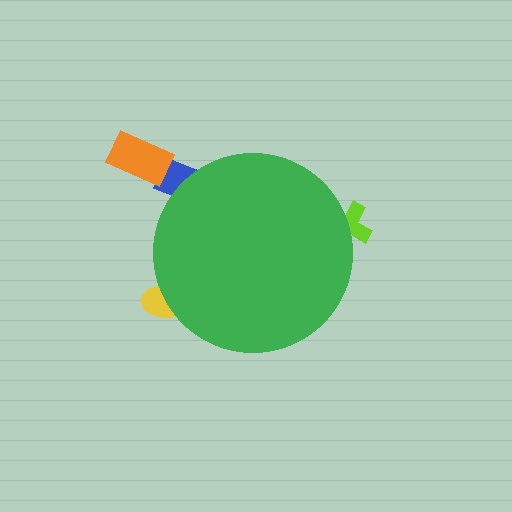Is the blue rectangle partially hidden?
Yes, the blue rectangle is partially hidden behind the green circle.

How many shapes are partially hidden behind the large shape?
3 shapes are partially hidden.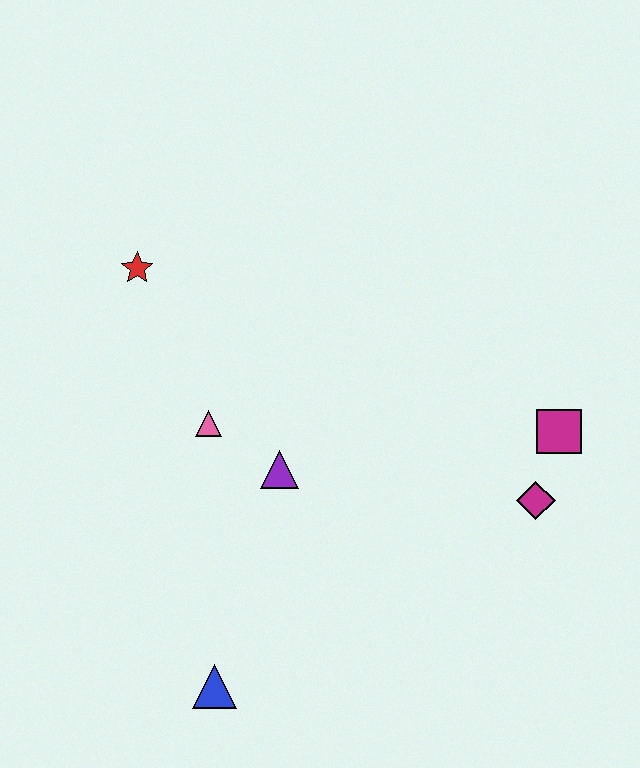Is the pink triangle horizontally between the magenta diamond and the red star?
Yes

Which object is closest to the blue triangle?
The purple triangle is closest to the blue triangle.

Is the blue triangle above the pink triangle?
No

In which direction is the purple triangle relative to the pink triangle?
The purple triangle is to the right of the pink triangle.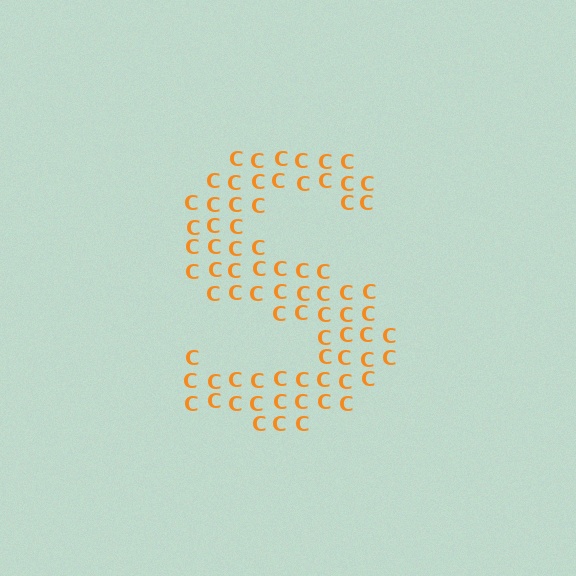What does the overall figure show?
The overall figure shows the letter S.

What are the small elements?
The small elements are letter C's.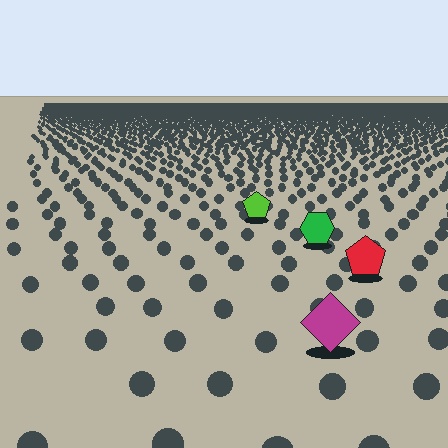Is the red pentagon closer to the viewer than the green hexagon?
Yes. The red pentagon is closer — you can tell from the texture gradient: the ground texture is coarser near it.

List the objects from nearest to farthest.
From nearest to farthest: the magenta diamond, the red pentagon, the green hexagon, the lime pentagon.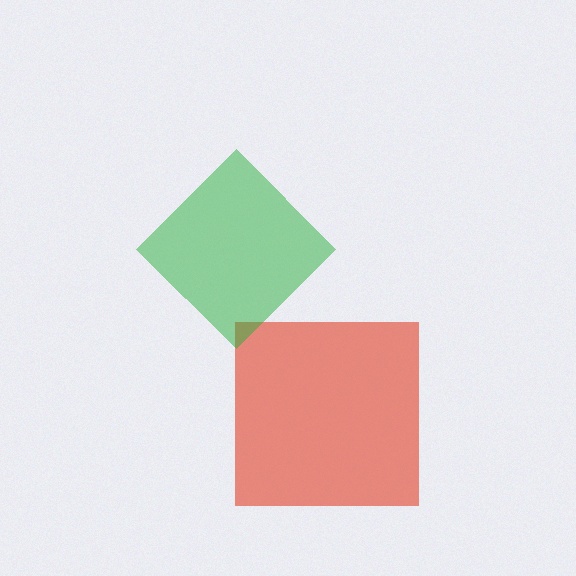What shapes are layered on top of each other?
The layered shapes are: a red square, a green diamond.